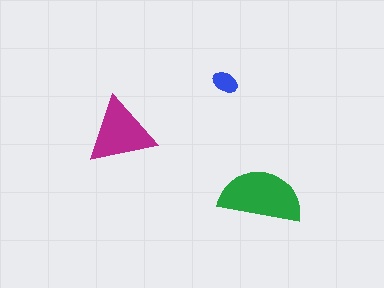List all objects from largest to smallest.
The green semicircle, the magenta triangle, the blue ellipse.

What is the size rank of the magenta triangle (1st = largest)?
2nd.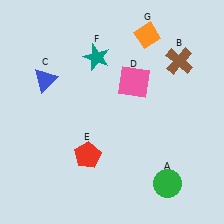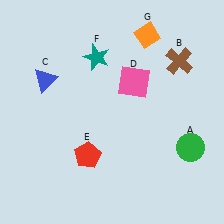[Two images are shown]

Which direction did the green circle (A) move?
The green circle (A) moved up.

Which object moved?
The green circle (A) moved up.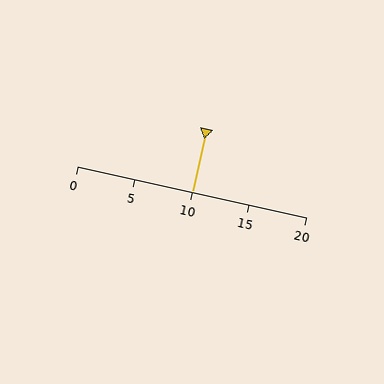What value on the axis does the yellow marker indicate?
The marker indicates approximately 10.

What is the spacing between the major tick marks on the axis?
The major ticks are spaced 5 apart.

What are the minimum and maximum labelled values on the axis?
The axis runs from 0 to 20.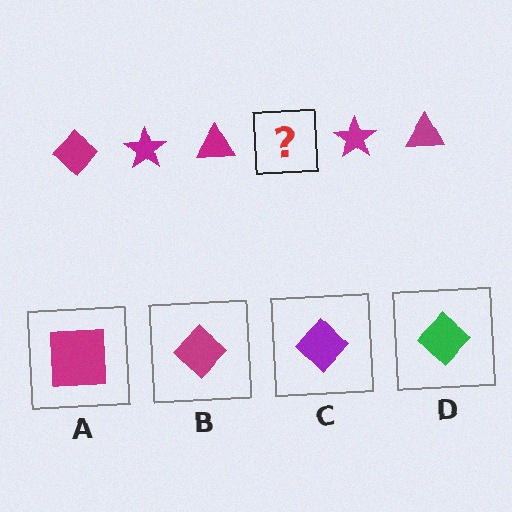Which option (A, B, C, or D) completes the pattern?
B.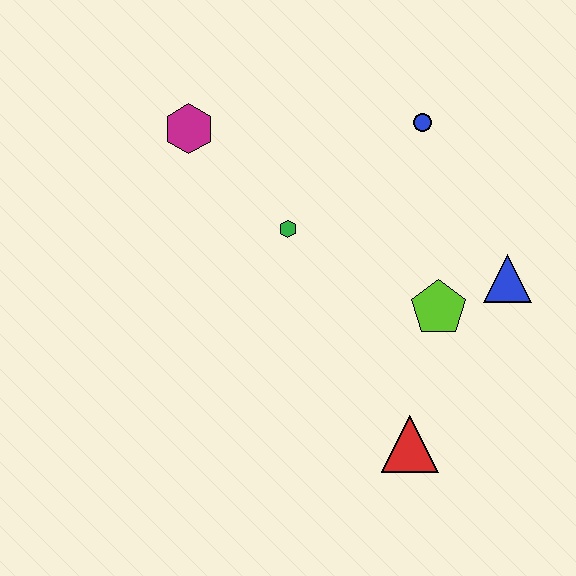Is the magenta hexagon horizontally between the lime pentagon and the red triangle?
No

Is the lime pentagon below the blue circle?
Yes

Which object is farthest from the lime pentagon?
The magenta hexagon is farthest from the lime pentagon.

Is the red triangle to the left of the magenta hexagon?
No